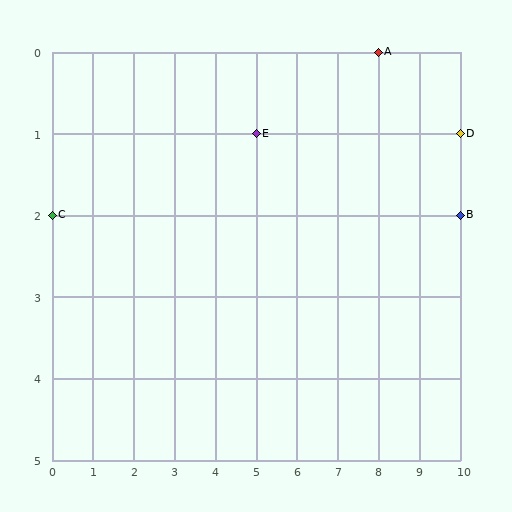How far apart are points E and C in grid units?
Points E and C are 5 columns and 1 row apart (about 5.1 grid units diagonally).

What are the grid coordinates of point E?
Point E is at grid coordinates (5, 1).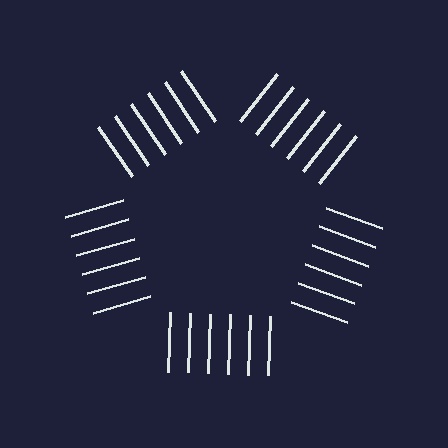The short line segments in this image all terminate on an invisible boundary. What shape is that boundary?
An illusory pentagon — the line segments terminate on its edges but no continuous stroke is drawn.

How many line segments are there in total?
30 — 6 along each of the 5 edges.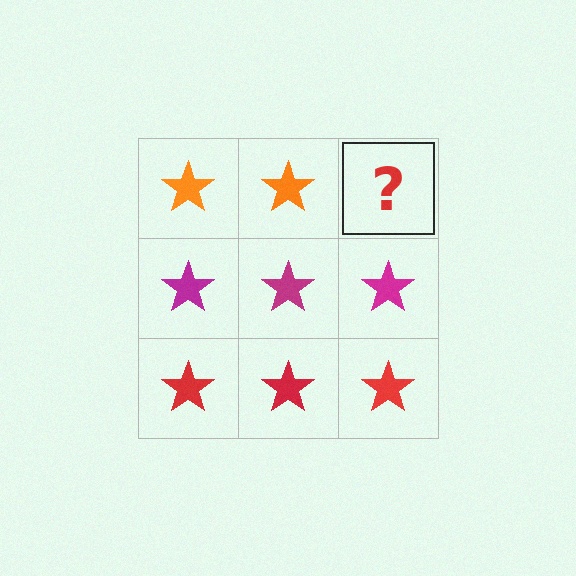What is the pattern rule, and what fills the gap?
The rule is that each row has a consistent color. The gap should be filled with an orange star.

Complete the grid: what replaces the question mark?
The question mark should be replaced with an orange star.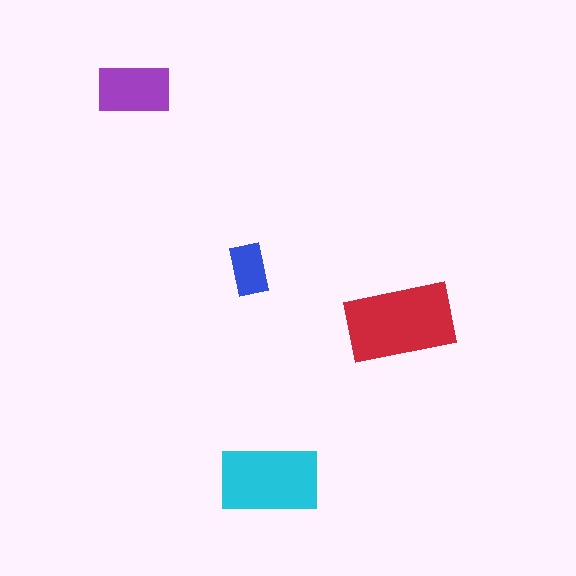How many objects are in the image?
There are 4 objects in the image.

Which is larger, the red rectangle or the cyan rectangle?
The red one.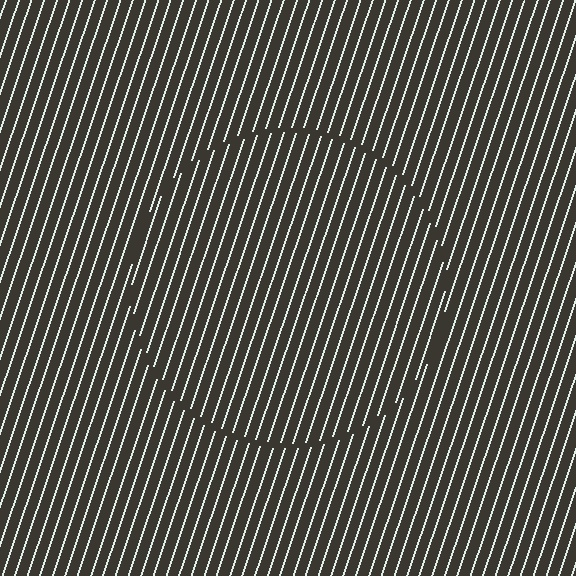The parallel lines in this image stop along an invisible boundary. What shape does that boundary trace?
An illusory circle. The interior of the shape contains the same grating, shifted by half a period — the contour is defined by the phase discontinuity where line-ends from the inner and outer gratings abut.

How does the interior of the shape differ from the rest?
The interior of the shape contains the same grating, shifted by half a period — the contour is defined by the phase discontinuity where line-ends from the inner and outer gratings abut.